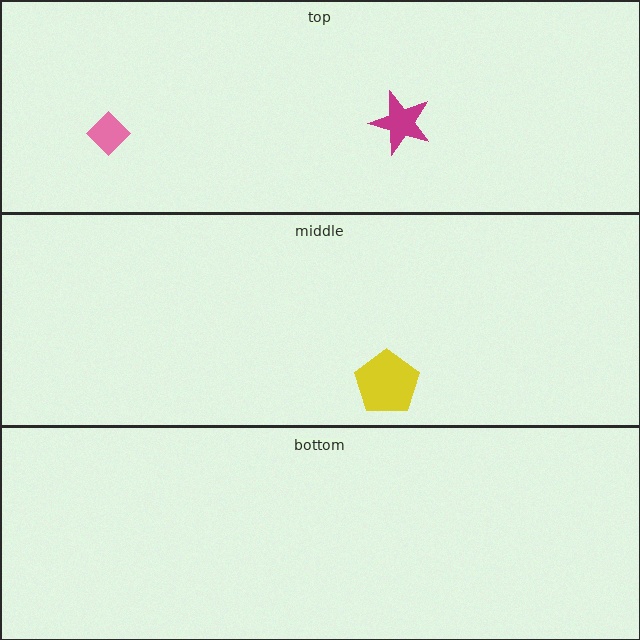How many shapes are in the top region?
2.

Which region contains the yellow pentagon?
The middle region.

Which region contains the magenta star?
The top region.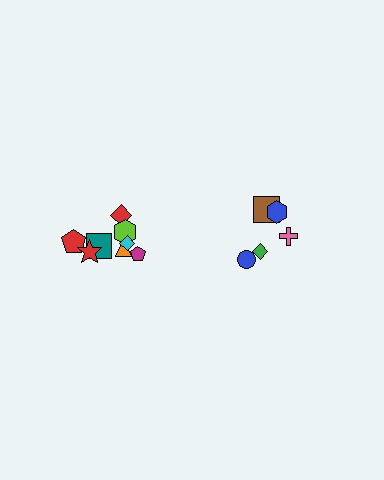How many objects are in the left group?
There are 8 objects.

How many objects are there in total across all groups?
There are 13 objects.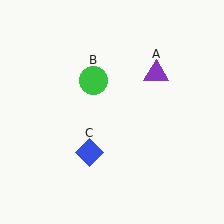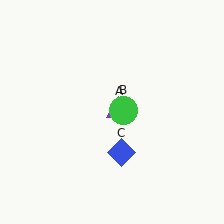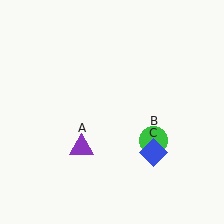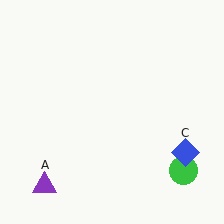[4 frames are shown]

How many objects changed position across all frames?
3 objects changed position: purple triangle (object A), green circle (object B), blue diamond (object C).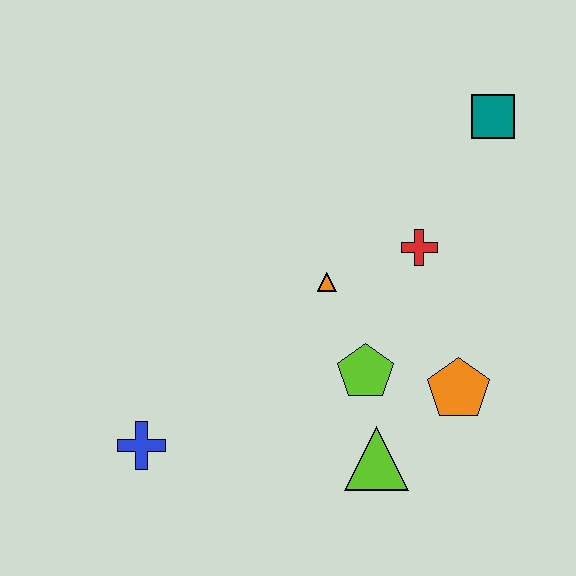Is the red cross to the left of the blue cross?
No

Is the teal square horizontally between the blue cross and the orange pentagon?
No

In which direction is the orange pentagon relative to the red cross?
The orange pentagon is below the red cross.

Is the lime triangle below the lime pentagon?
Yes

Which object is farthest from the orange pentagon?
The blue cross is farthest from the orange pentagon.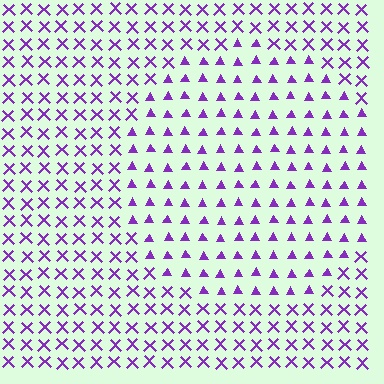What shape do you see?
I see a circle.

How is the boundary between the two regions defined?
The boundary is defined by a change in element shape: triangles inside vs. X marks outside. All elements share the same color and spacing.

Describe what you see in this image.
The image is filled with small purple elements arranged in a uniform grid. A circle-shaped region contains triangles, while the surrounding area contains X marks. The boundary is defined purely by the change in element shape.